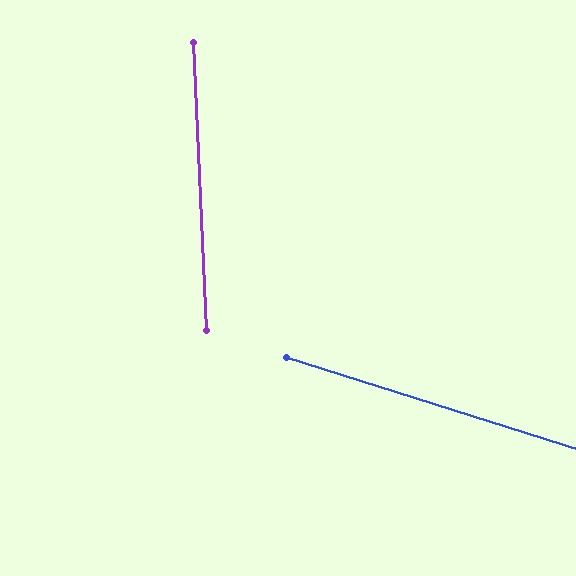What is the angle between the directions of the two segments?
Approximately 70 degrees.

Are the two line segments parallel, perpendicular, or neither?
Neither parallel nor perpendicular — they differ by about 70°.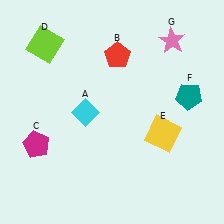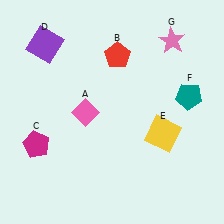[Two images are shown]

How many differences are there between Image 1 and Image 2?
There are 2 differences between the two images.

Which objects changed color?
A changed from cyan to pink. D changed from lime to purple.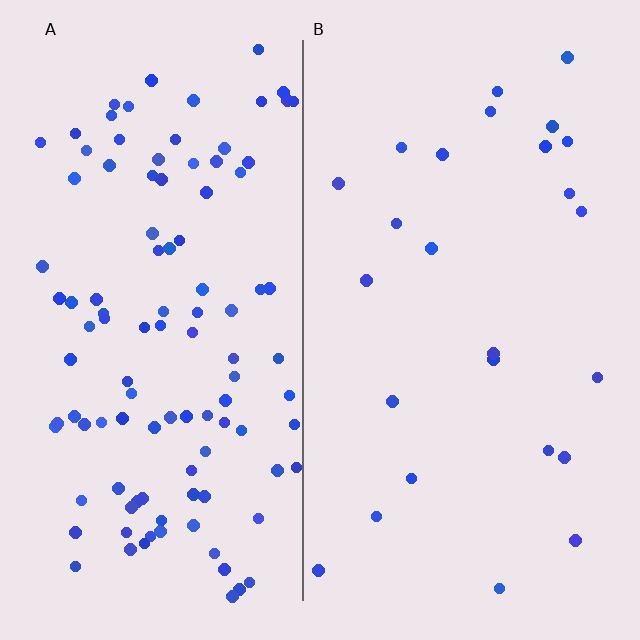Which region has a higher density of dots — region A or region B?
A (the left).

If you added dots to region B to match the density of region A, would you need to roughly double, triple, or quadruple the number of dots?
Approximately quadruple.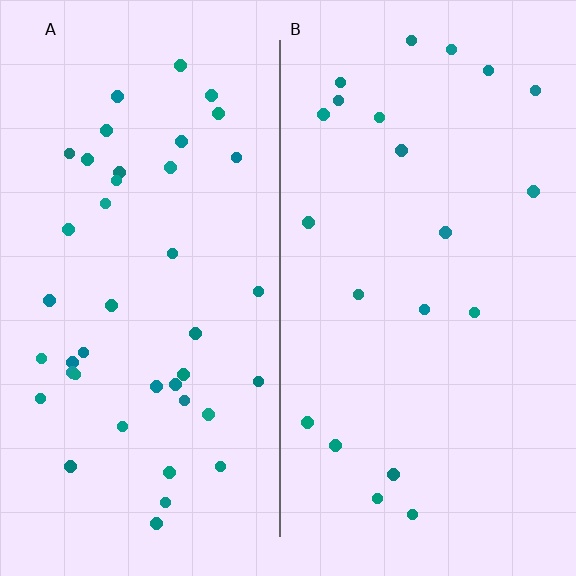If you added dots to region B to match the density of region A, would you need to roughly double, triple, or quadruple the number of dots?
Approximately double.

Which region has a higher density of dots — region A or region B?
A (the left).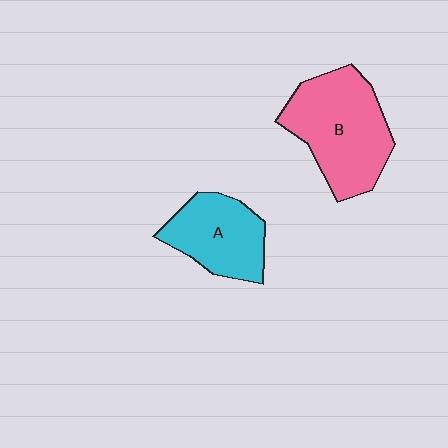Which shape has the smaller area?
Shape A (cyan).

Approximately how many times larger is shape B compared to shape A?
Approximately 1.4 times.